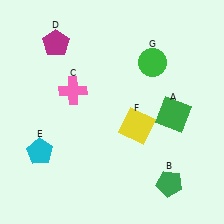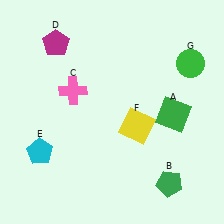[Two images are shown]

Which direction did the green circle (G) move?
The green circle (G) moved right.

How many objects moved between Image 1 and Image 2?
1 object moved between the two images.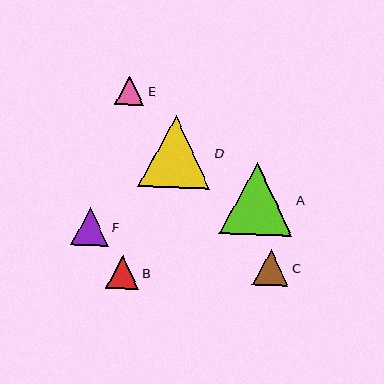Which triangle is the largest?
Triangle D is the largest with a size of approximately 73 pixels.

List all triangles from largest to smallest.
From largest to smallest: D, A, F, C, B, E.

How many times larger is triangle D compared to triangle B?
Triangle D is approximately 2.2 times the size of triangle B.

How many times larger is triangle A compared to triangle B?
Triangle A is approximately 2.2 times the size of triangle B.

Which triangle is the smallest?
Triangle E is the smallest with a size of approximately 29 pixels.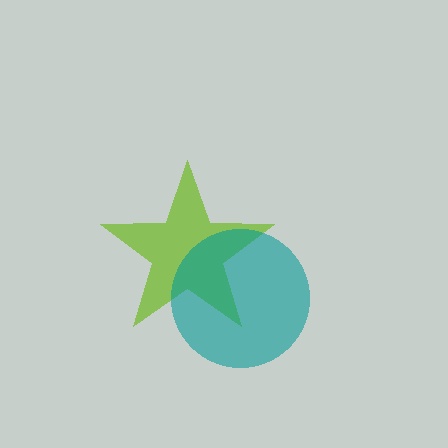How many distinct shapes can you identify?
There are 2 distinct shapes: a lime star, a teal circle.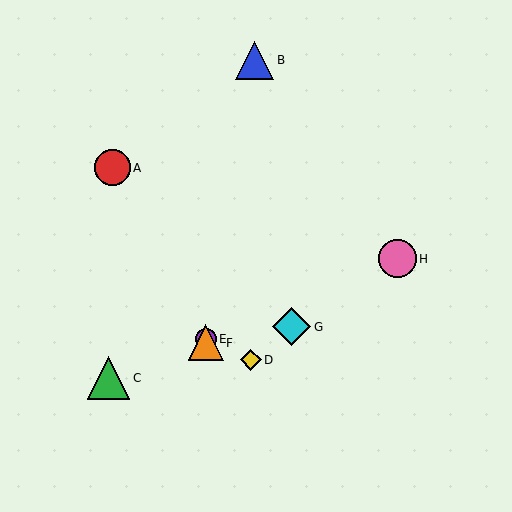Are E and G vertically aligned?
No, E is at x≈206 and G is at x≈292.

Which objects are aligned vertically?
Objects E, F are aligned vertically.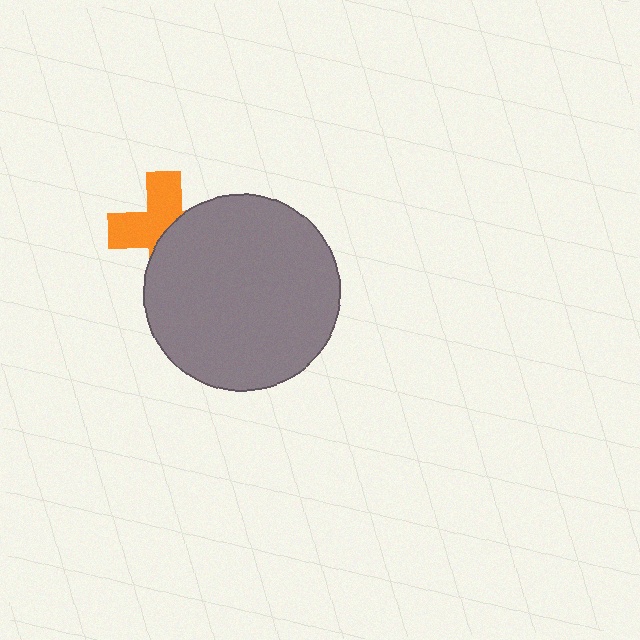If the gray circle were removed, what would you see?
You would see the complete orange cross.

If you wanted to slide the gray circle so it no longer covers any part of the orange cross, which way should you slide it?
Slide it toward the lower-right — that is the most direct way to separate the two shapes.